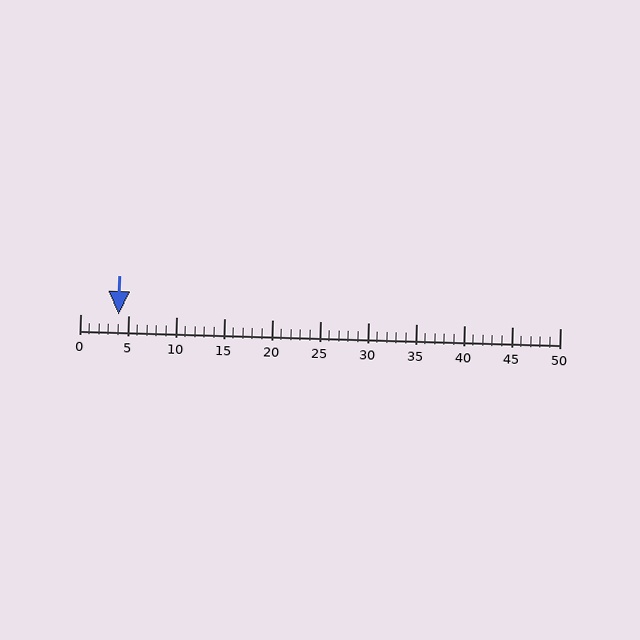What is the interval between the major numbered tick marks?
The major tick marks are spaced 5 units apart.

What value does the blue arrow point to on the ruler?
The blue arrow points to approximately 4.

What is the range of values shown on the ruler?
The ruler shows values from 0 to 50.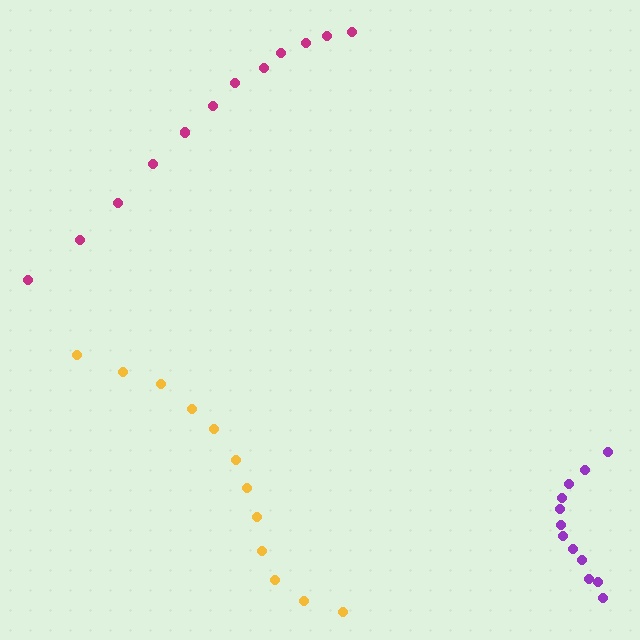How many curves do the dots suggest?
There are 3 distinct paths.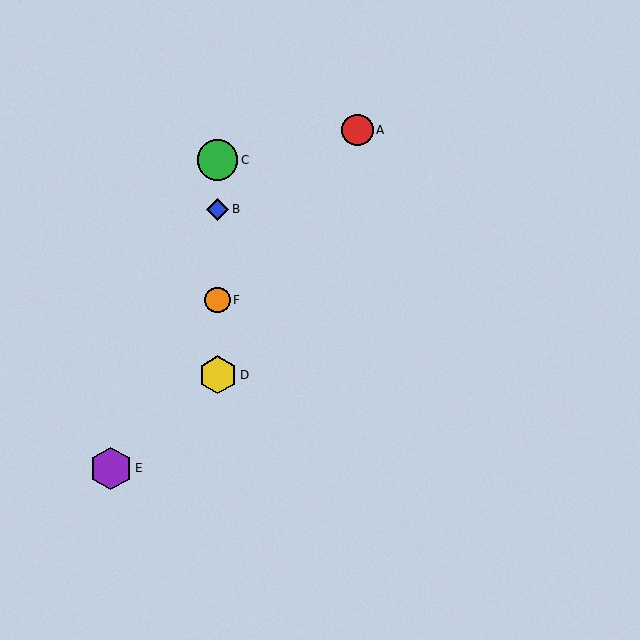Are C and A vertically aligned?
No, C is at x≈218 and A is at x≈358.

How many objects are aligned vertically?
4 objects (B, C, D, F) are aligned vertically.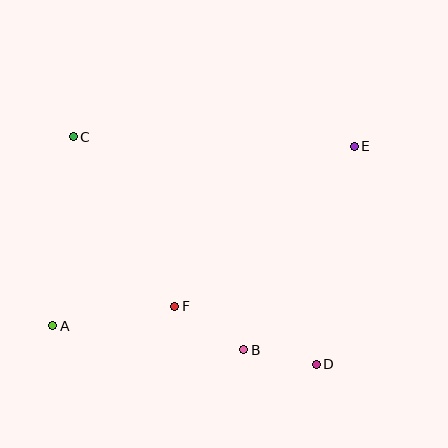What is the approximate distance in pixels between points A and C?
The distance between A and C is approximately 190 pixels.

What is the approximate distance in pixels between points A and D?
The distance between A and D is approximately 267 pixels.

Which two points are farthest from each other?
Points A and E are farthest from each other.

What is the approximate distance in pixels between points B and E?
The distance between B and E is approximately 231 pixels.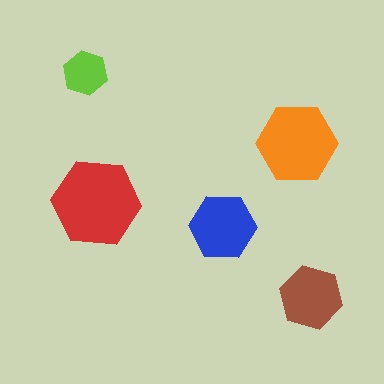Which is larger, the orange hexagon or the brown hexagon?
The orange one.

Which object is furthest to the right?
The brown hexagon is rightmost.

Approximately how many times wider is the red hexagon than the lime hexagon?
About 2 times wider.